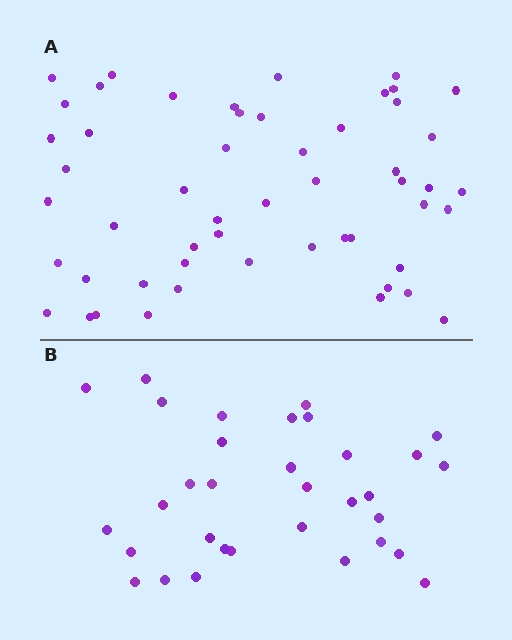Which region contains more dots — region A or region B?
Region A (the top region) has more dots.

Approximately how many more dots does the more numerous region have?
Region A has approximately 20 more dots than region B.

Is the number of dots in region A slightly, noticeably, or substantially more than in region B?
Region A has substantially more. The ratio is roughly 1.6 to 1.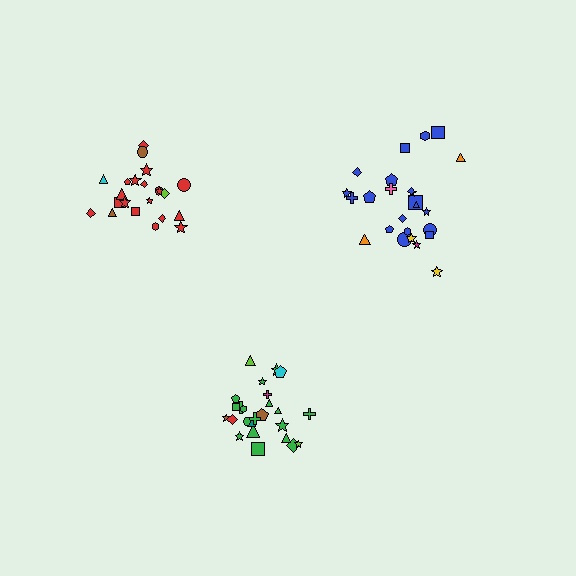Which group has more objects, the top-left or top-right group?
The top-right group.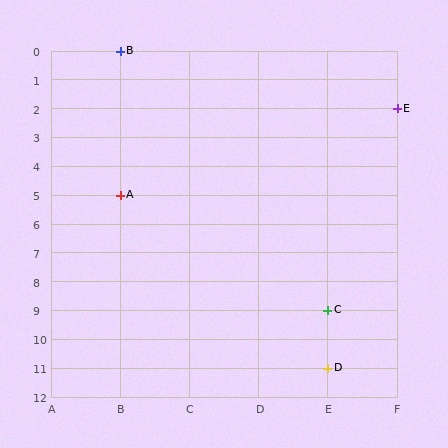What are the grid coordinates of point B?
Point B is at grid coordinates (B, 0).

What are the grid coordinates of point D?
Point D is at grid coordinates (E, 11).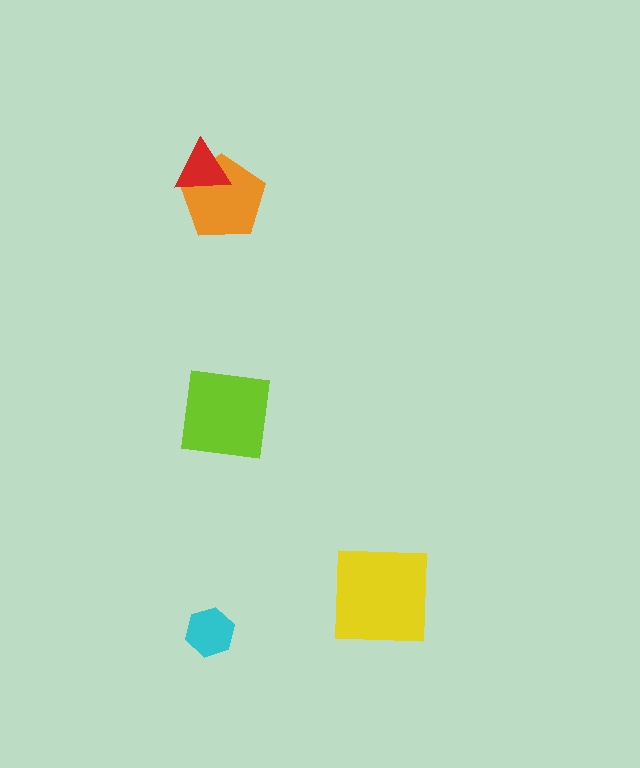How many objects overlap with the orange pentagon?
1 object overlaps with the orange pentagon.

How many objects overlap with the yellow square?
0 objects overlap with the yellow square.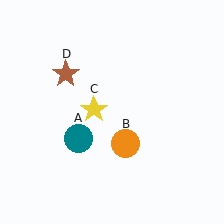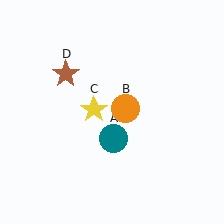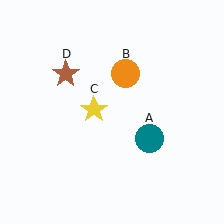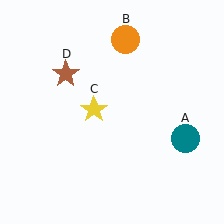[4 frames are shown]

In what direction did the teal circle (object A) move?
The teal circle (object A) moved right.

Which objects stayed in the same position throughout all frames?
Yellow star (object C) and brown star (object D) remained stationary.